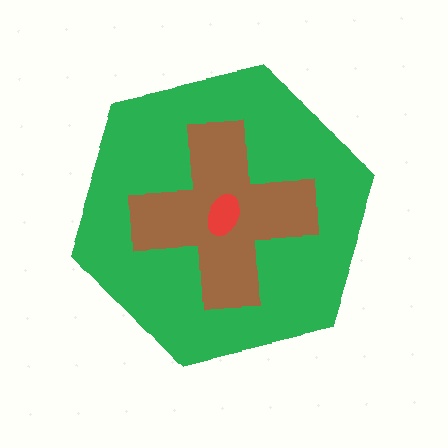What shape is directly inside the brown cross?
The red ellipse.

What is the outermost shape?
The green hexagon.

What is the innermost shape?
The red ellipse.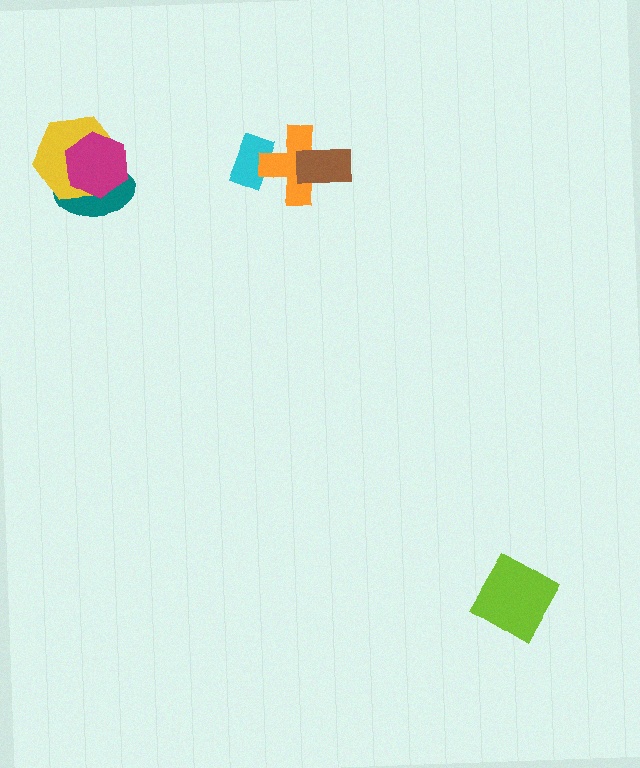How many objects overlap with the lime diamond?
0 objects overlap with the lime diamond.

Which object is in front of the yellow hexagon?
The magenta hexagon is in front of the yellow hexagon.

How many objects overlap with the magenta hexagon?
2 objects overlap with the magenta hexagon.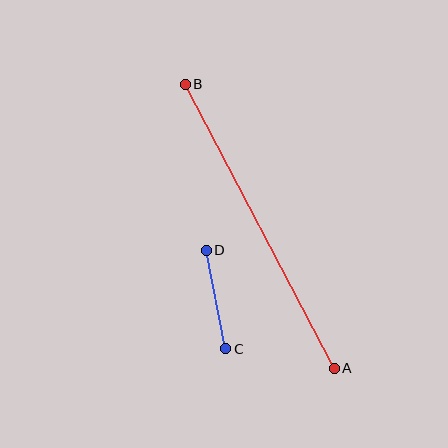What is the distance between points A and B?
The distance is approximately 320 pixels.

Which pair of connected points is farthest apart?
Points A and B are farthest apart.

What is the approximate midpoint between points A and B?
The midpoint is at approximately (260, 226) pixels.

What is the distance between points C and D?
The distance is approximately 100 pixels.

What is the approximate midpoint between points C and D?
The midpoint is at approximately (216, 299) pixels.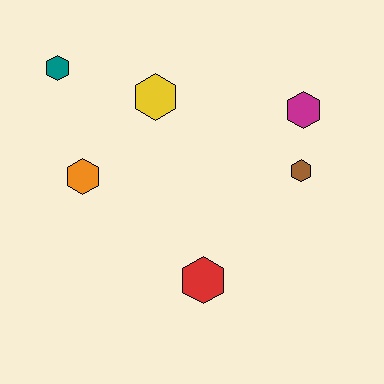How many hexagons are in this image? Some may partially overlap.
There are 6 hexagons.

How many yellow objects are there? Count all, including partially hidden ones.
There is 1 yellow object.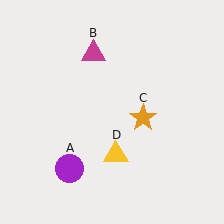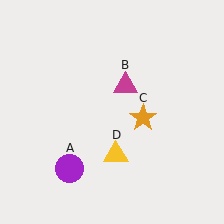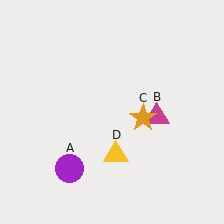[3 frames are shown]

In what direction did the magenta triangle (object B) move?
The magenta triangle (object B) moved down and to the right.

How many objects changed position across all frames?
1 object changed position: magenta triangle (object B).